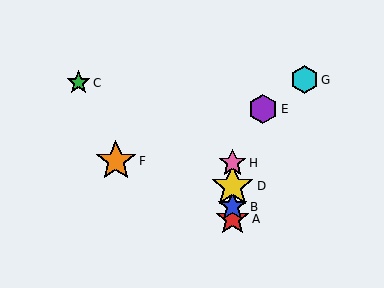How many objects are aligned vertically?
4 objects (A, B, D, H) are aligned vertically.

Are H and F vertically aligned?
No, H is at x≈233 and F is at x≈116.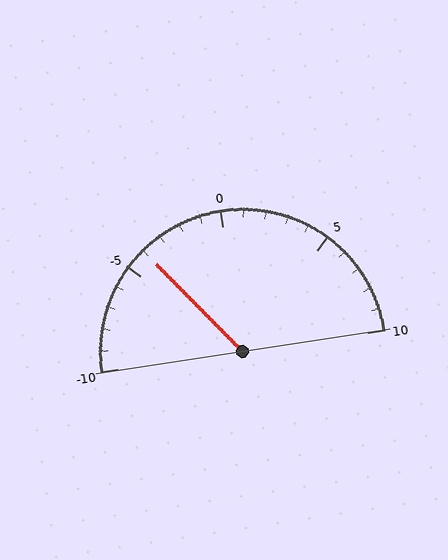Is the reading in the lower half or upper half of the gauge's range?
The reading is in the lower half of the range (-10 to 10).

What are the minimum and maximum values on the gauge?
The gauge ranges from -10 to 10.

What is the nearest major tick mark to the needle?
The nearest major tick mark is -5.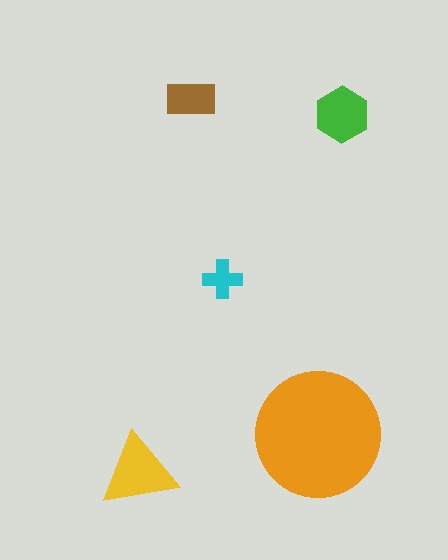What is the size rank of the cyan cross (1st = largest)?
5th.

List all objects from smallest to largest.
The cyan cross, the brown rectangle, the green hexagon, the yellow triangle, the orange circle.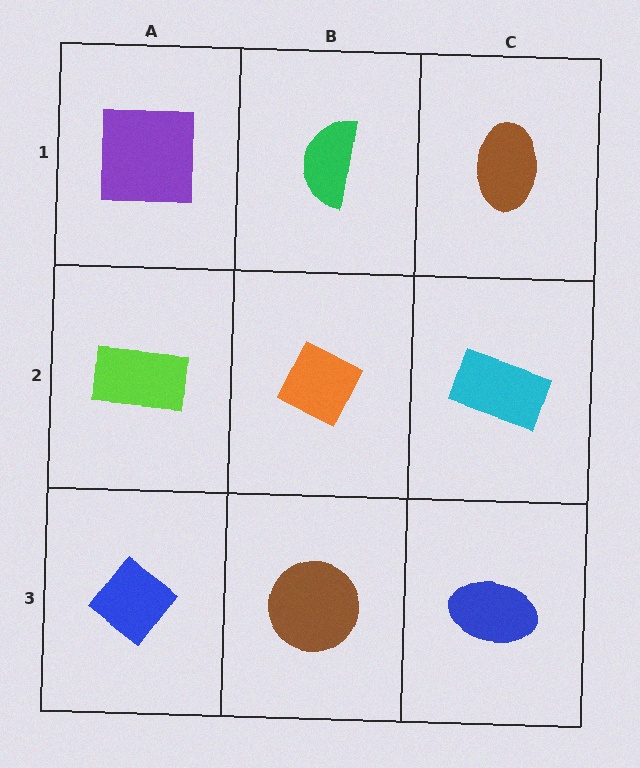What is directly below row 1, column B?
An orange diamond.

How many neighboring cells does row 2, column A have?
3.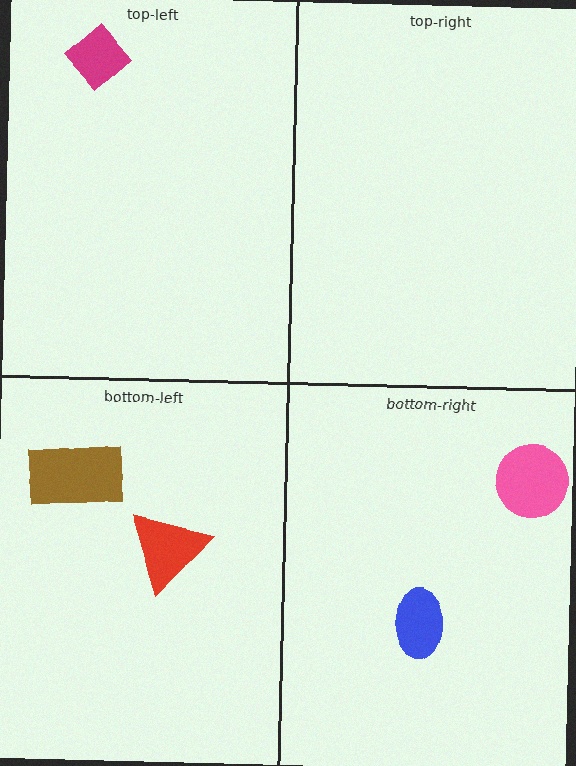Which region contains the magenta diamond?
The top-left region.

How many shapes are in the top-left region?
1.